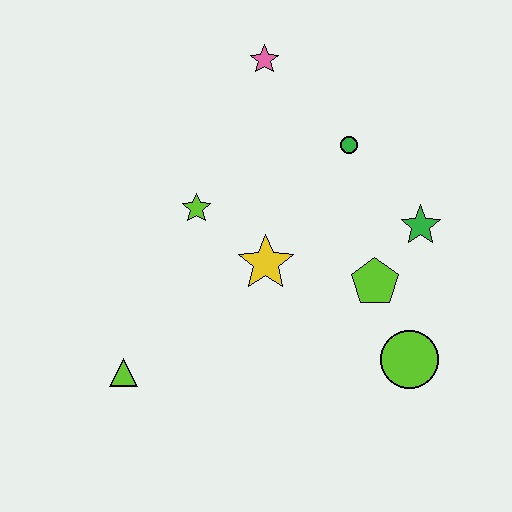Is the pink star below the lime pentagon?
No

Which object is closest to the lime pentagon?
The green star is closest to the lime pentagon.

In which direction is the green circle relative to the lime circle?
The green circle is above the lime circle.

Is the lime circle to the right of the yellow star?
Yes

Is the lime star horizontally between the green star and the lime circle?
No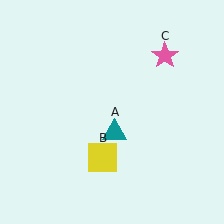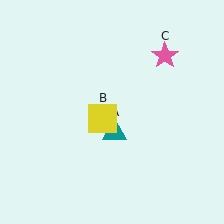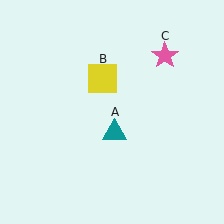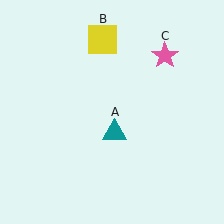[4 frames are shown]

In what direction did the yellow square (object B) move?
The yellow square (object B) moved up.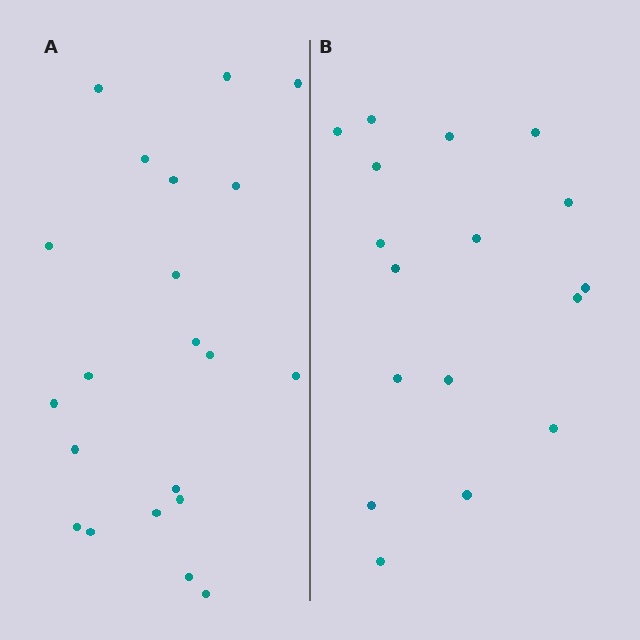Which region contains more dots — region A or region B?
Region A (the left region) has more dots.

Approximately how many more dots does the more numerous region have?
Region A has about 4 more dots than region B.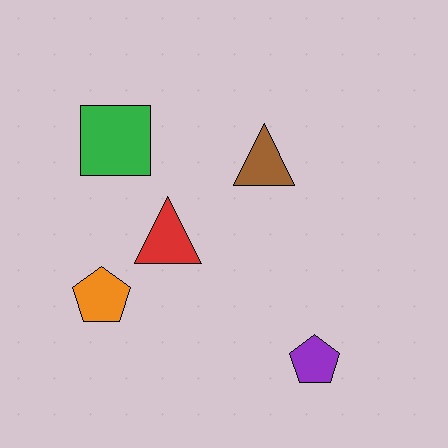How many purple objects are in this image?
There is 1 purple object.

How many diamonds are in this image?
There are no diamonds.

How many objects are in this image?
There are 5 objects.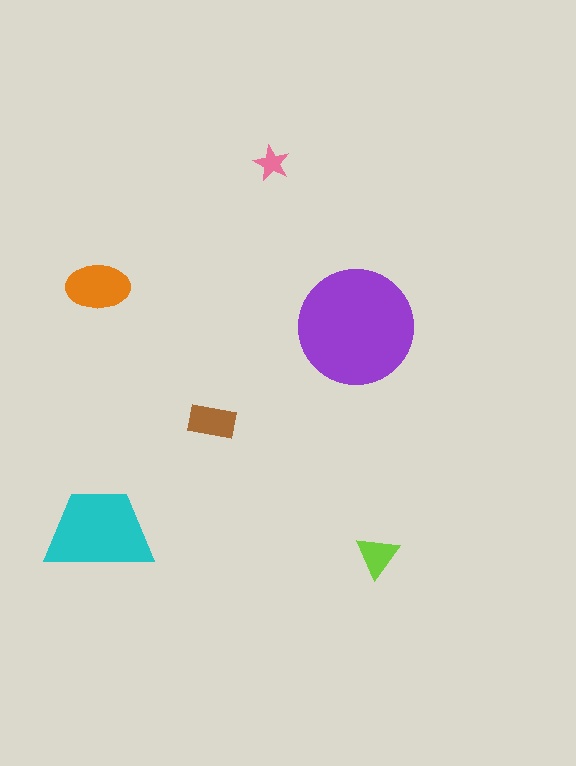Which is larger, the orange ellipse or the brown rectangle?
The orange ellipse.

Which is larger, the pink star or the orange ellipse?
The orange ellipse.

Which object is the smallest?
The pink star.